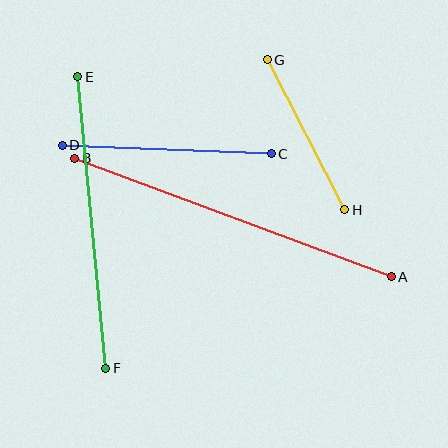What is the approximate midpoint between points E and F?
The midpoint is at approximately (92, 223) pixels.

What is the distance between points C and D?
The distance is approximately 209 pixels.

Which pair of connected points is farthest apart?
Points A and B are farthest apart.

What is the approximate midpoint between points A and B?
The midpoint is at approximately (233, 217) pixels.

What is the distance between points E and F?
The distance is approximately 293 pixels.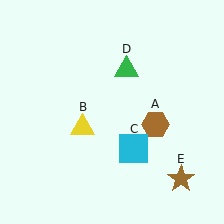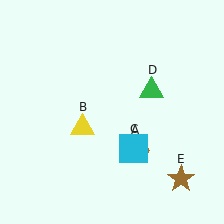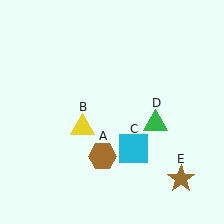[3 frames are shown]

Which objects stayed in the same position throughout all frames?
Yellow triangle (object B) and cyan square (object C) and brown star (object E) remained stationary.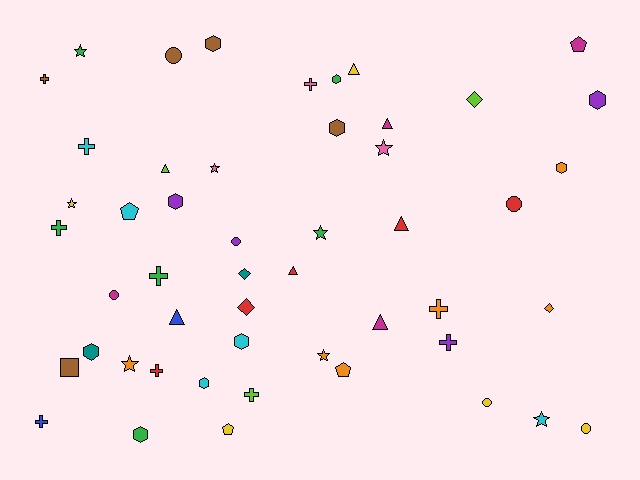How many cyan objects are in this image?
There are 5 cyan objects.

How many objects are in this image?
There are 50 objects.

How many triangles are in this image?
There are 7 triangles.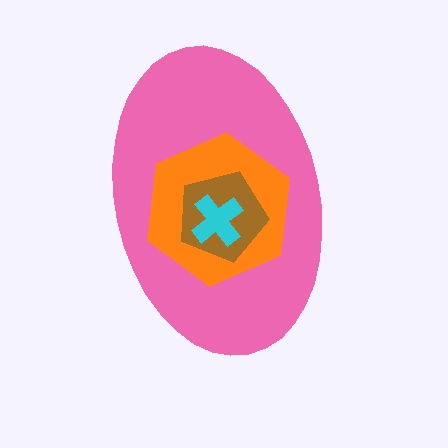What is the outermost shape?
The pink ellipse.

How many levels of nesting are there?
4.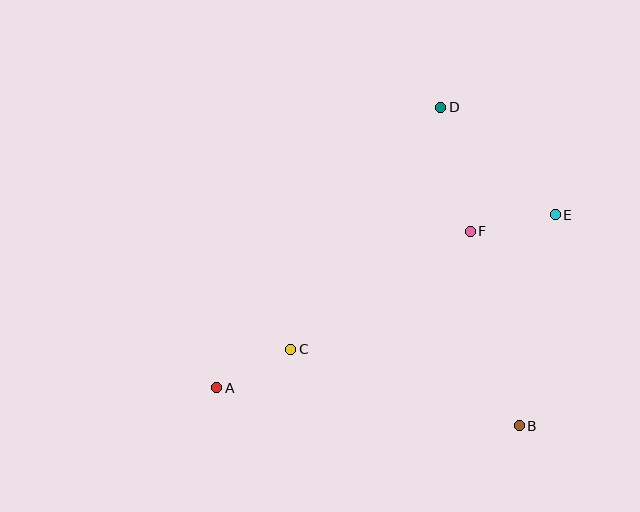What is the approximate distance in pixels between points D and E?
The distance between D and E is approximately 157 pixels.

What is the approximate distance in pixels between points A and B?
The distance between A and B is approximately 305 pixels.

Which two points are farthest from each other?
Points A and E are farthest from each other.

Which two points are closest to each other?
Points A and C are closest to each other.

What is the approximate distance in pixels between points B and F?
The distance between B and F is approximately 201 pixels.